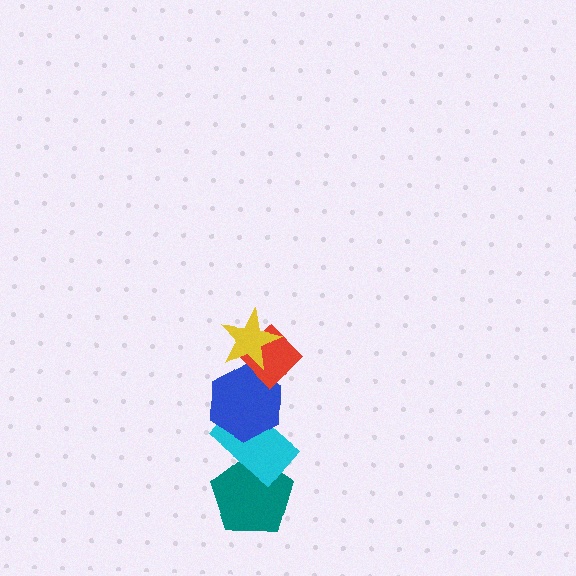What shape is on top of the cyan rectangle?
The blue hexagon is on top of the cyan rectangle.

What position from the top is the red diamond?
The red diamond is 2nd from the top.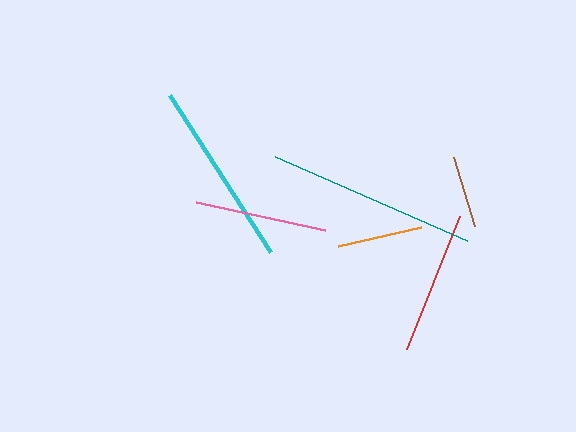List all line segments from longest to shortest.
From longest to shortest: teal, cyan, red, pink, orange, brown.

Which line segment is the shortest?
The brown line is the shortest at approximately 72 pixels.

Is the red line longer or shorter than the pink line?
The red line is longer than the pink line.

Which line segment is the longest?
The teal line is the longest at approximately 209 pixels.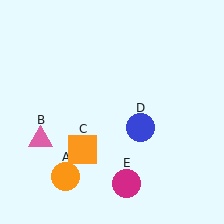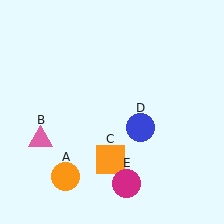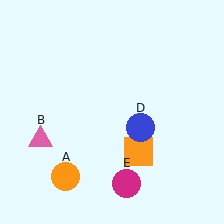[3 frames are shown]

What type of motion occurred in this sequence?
The orange square (object C) rotated counterclockwise around the center of the scene.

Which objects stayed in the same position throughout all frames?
Orange circle (object A) and pink triangle (object B) and blue circle (object D) and magenta circle (object E) remained stationary.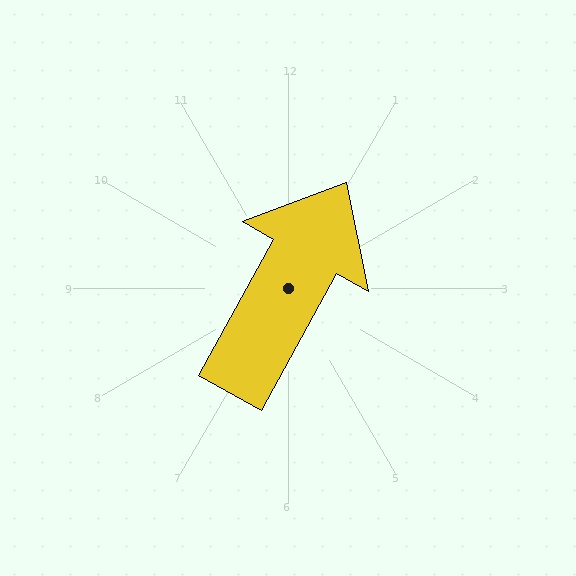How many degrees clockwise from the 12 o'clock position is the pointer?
Approximately 29 degrees.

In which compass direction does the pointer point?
Northeast.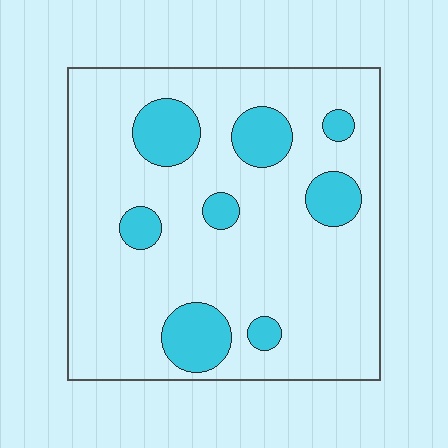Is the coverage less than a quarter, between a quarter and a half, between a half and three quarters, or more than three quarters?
Less than a quarter.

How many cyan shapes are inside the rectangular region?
8.